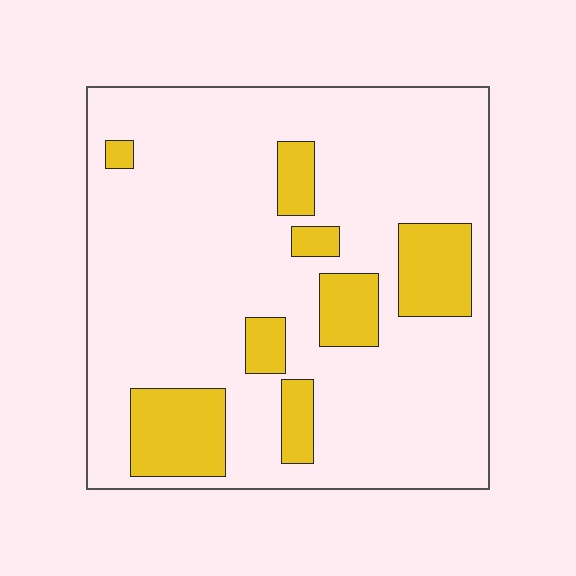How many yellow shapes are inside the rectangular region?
8.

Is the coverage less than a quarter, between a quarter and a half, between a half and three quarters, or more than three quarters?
Less than a quarter.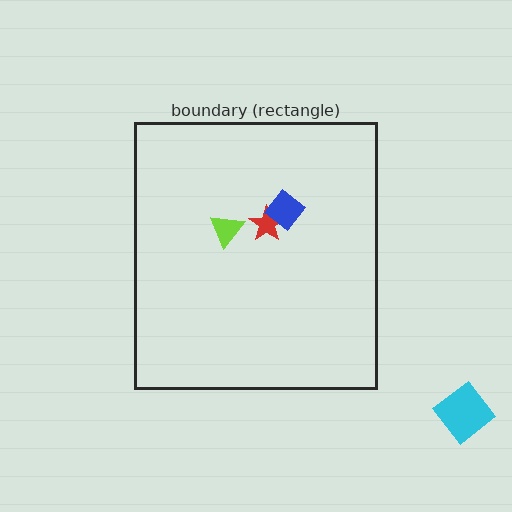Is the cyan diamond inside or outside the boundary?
Outside.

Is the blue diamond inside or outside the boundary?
Inside.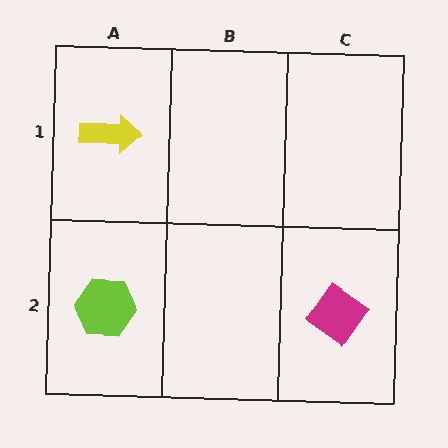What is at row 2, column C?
A magenta diamond.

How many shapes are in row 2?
2 shapes.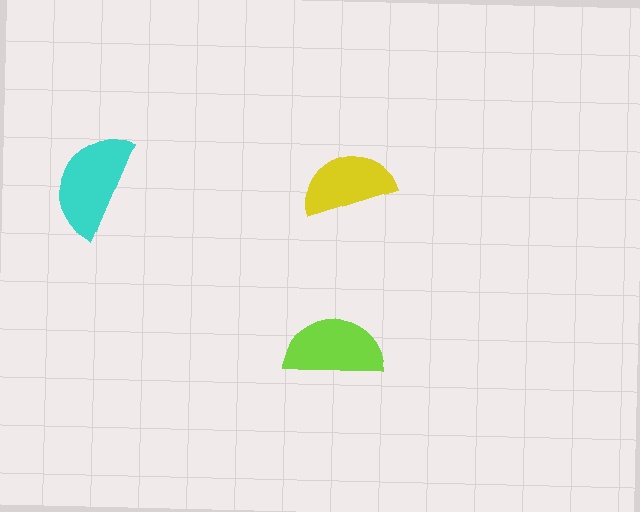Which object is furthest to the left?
The cyan semicircle is leftmost.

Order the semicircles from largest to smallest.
the cyan one, the lime one, the yellow one.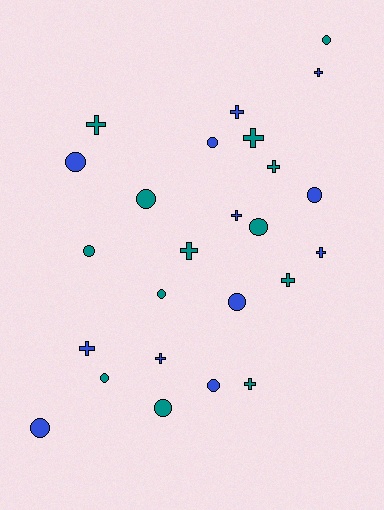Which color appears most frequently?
Teal, with 13 objects.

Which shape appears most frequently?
Circle, with 13 objects.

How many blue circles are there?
There are 6 blue circles.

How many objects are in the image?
There are 25 objects.